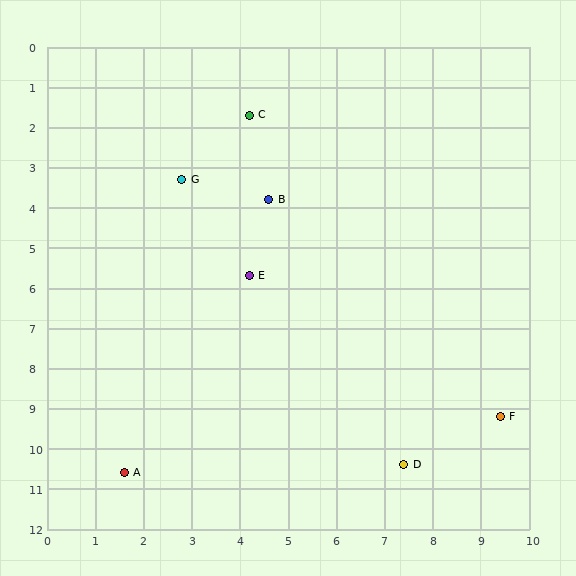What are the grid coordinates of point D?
Point D is at approximately (7.4, 10.4).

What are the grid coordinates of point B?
Point B is at approximately (4.6, 3.8).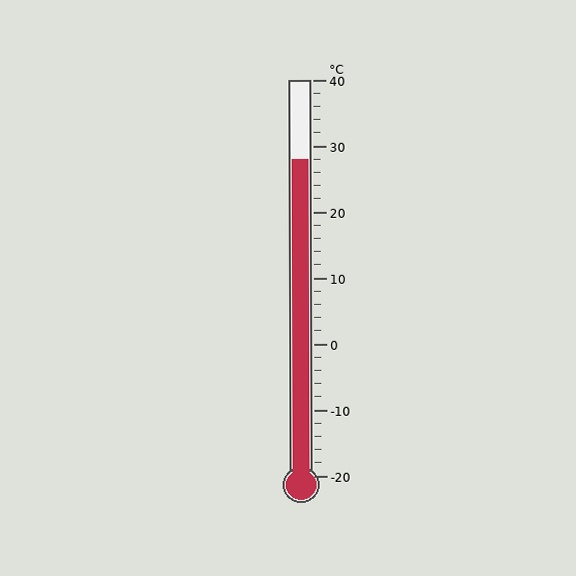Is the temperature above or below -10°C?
The temperature is above -10°C.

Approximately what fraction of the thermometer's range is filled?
The thermometer is filled to approximately 80% of its range.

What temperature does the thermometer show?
The thermometer shows approximately 28°C.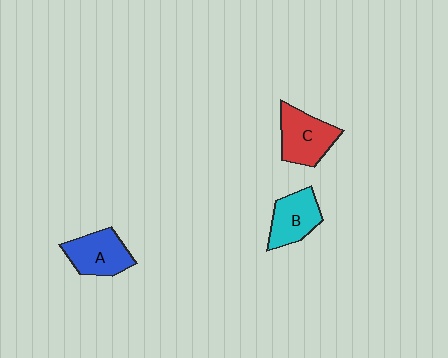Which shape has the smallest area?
Shape B (cyan).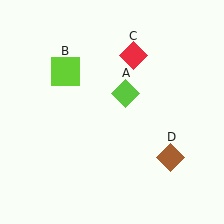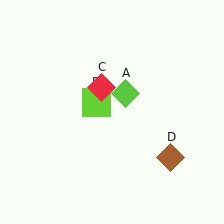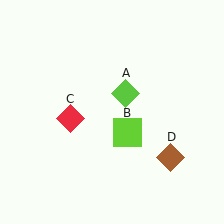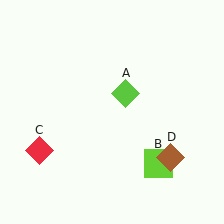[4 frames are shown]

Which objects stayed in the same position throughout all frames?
Lime diamond (object A) and brown diamond (object D) remained stationary.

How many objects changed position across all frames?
2 objects changed position: lime square (object B), red diamond (object C).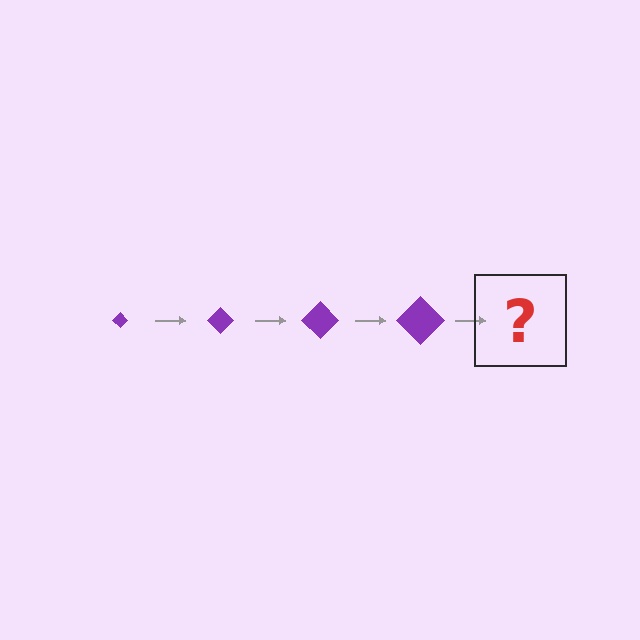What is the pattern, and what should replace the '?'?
The pattern is that the diamond gets progressively larger each step. The '?' should be a purple diamond, larger than the previous one.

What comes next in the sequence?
The next element should be a purple diamond, larger than the previous one.